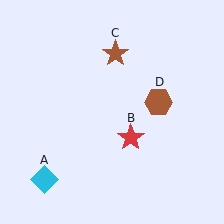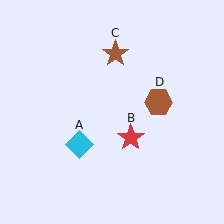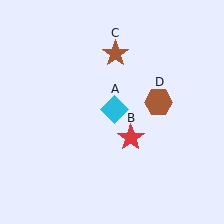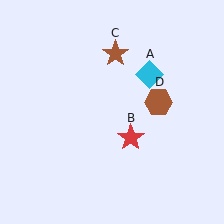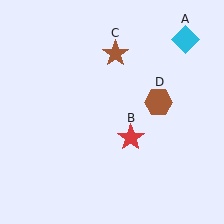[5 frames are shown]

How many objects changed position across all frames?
1 object changed position: cyan diamond (object A).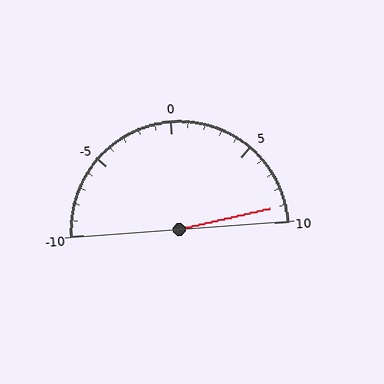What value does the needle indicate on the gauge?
The needle indicates approximately 9.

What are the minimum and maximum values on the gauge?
The gauge ranges from -10 to 10.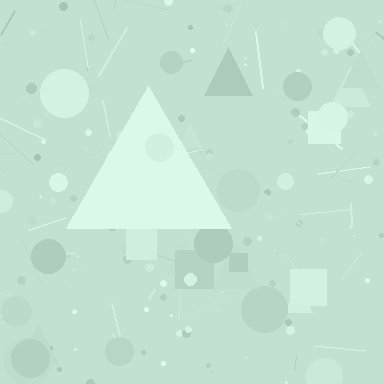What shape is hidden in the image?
A triangle is hidden in the image.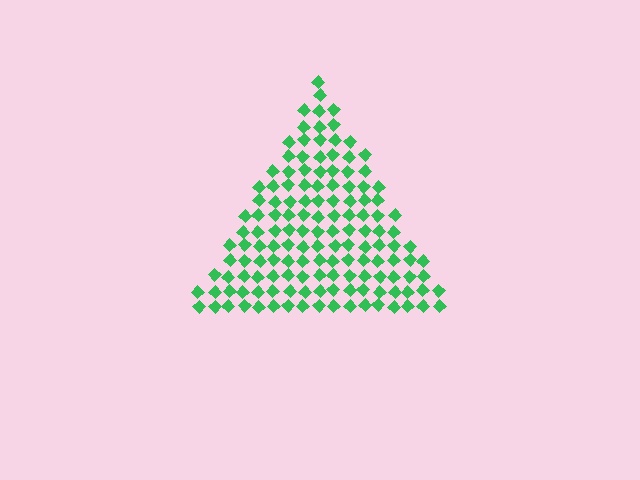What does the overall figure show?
The overall figure shows a triangle.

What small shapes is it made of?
It is made of small diamonds.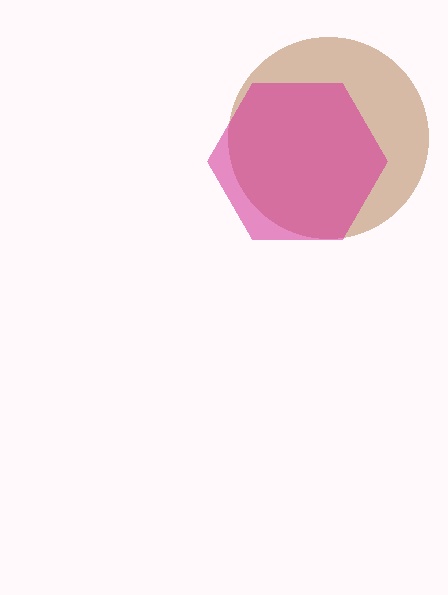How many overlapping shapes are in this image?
There are 2 overlapping shapes in the image.